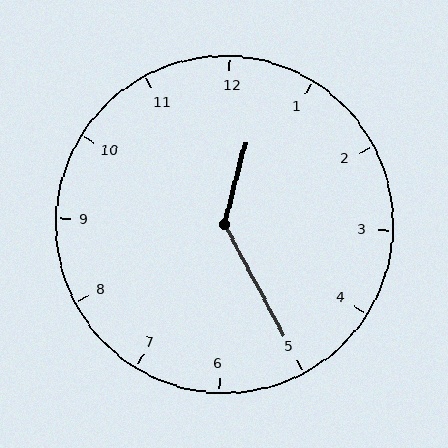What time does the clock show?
12:25.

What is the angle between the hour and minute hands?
Approximately 138 degrees.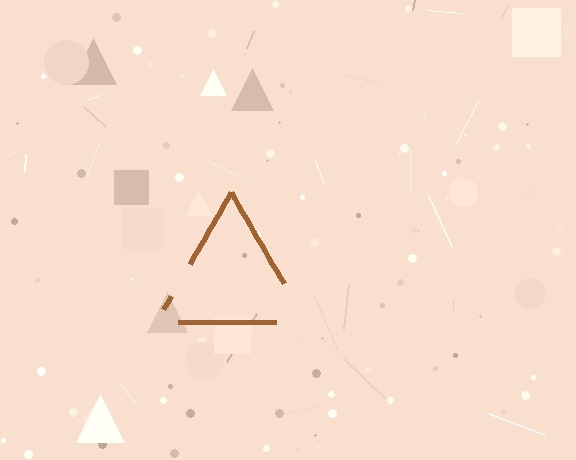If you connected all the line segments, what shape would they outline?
They would outline a triangle.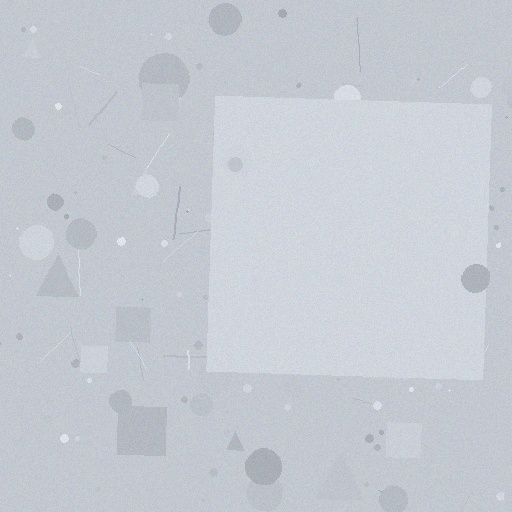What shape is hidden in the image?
A square is hidden in the image.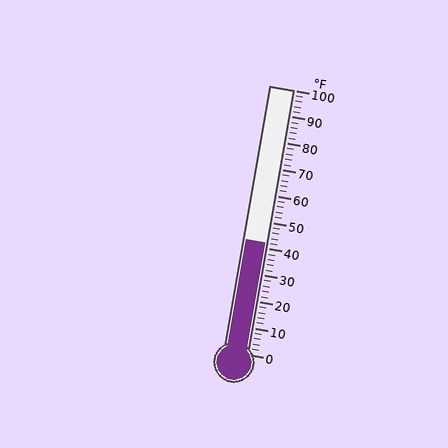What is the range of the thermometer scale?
The thermometer scale ranges from 0°F to 100°F.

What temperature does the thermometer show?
The thermometer shows approximately 42°F.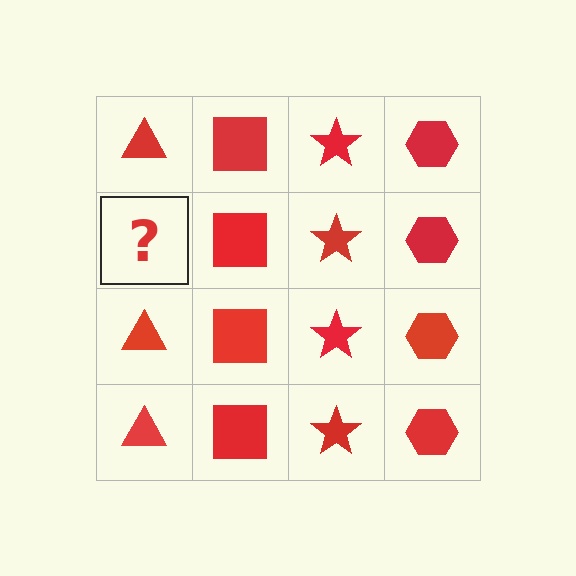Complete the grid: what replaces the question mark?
The question mark should be replaced with a red triangle.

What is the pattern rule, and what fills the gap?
The rule is that each column has a consistent shape. The gap should be filled with a red triangle.